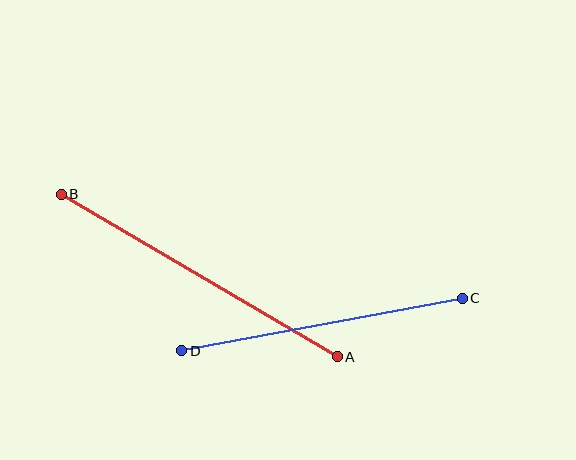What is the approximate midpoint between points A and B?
The midpoint is at approximately (199, 276) pixels.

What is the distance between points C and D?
The distance is approximately 285 pixels.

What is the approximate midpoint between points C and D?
The midpoint is at approximately (322, 324) pixels.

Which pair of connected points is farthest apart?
Points A and B are farthest apart.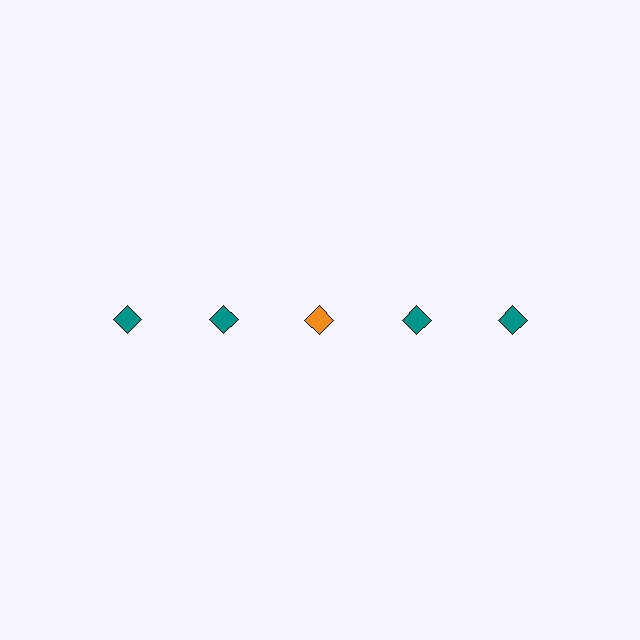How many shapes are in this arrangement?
There are 5 shapes arranged in a grid pattern.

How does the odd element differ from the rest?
It has a different color: orange instead of teal.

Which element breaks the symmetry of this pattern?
The orange diamond in the top row, center column breaks the symmetry. All other shapes are teal diamonds.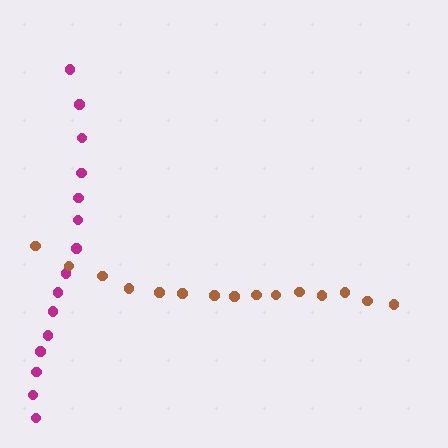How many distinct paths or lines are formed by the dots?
There are 2 distinct paths.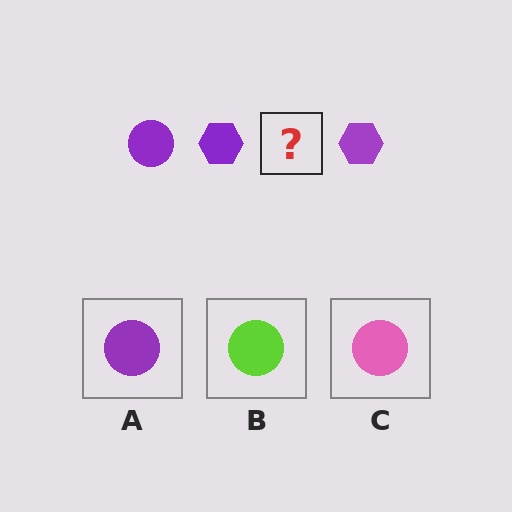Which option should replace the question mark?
Option A.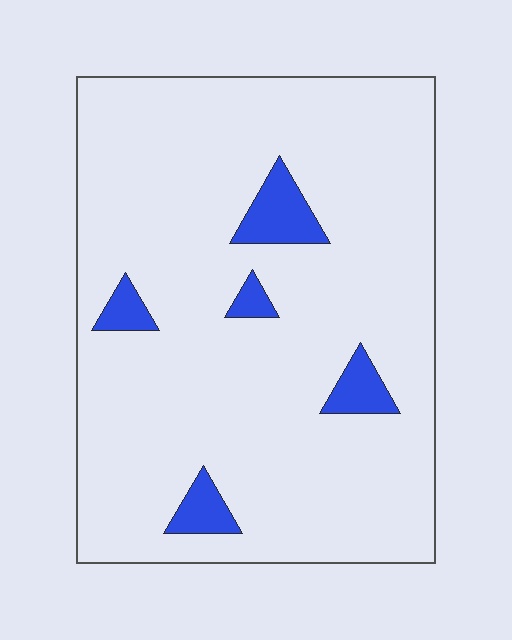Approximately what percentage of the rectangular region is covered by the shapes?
Approximately 10%.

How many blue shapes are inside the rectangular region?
5.